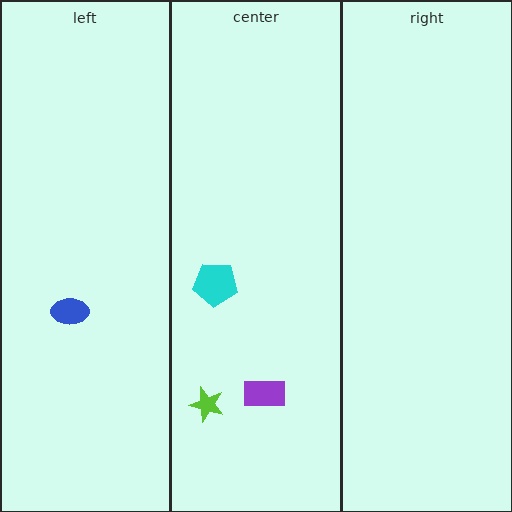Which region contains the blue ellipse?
The left region.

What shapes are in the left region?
The blue ellipse.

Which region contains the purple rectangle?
The center region.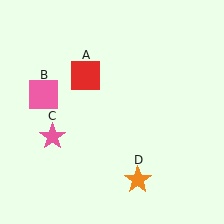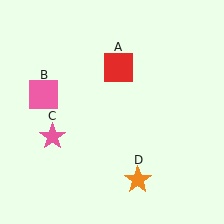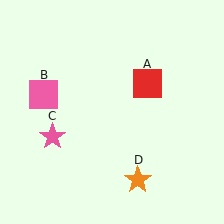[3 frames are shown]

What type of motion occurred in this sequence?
The red square (object A) rotated clockwise around the center of the scene.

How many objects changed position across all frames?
1 object changed position: red square (object A).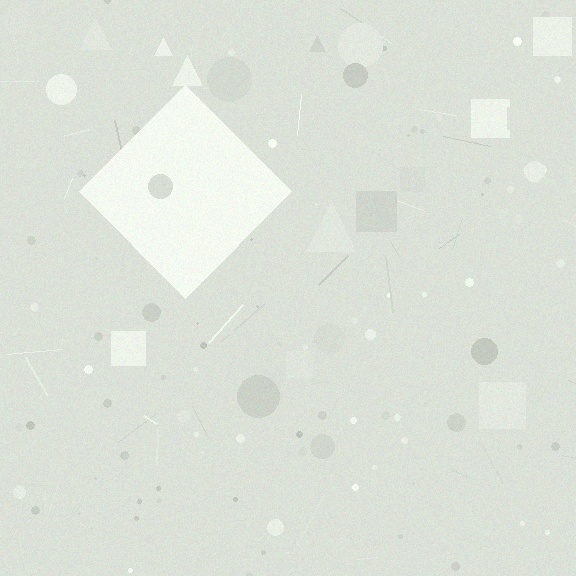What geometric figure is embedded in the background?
A diamond is embedded in the background.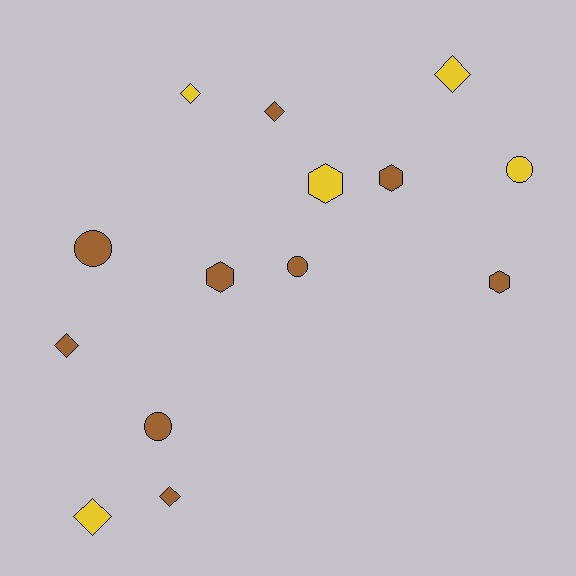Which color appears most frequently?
Brown, with 9 objects.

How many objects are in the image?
There are 14 objects.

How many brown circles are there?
There are 3 brown circles.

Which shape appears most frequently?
Diamond, with 6 objects.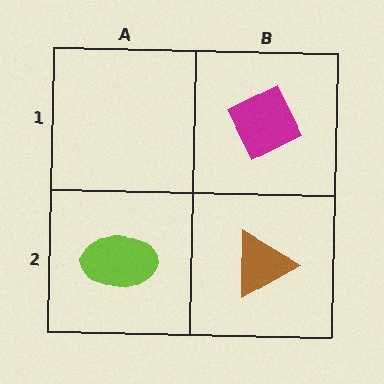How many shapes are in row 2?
2 shapes.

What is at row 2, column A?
A lime ellipse.